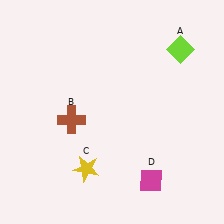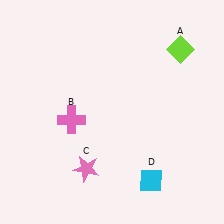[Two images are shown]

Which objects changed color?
B changed from brown to pink. C changed from yellow to pink. D changed from magenta to cyan.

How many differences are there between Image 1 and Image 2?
There are 3 differences between the two images.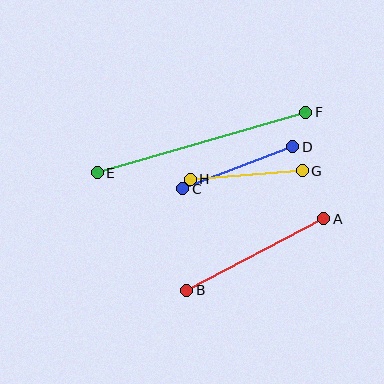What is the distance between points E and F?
The distance is approximately 217 pixels.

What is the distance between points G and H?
The distance is approximately 112 pixels.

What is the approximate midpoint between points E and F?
The midpoint is at approximately (201, 143) pixels.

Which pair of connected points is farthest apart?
Points E and F are farthest apart.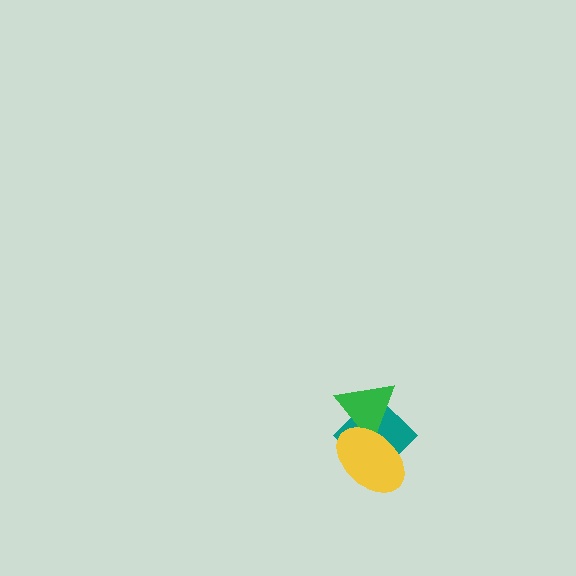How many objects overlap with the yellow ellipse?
2 objects overlap with the yellow ellipse.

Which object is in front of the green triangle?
The yellow ellipse is in front of the green triangle.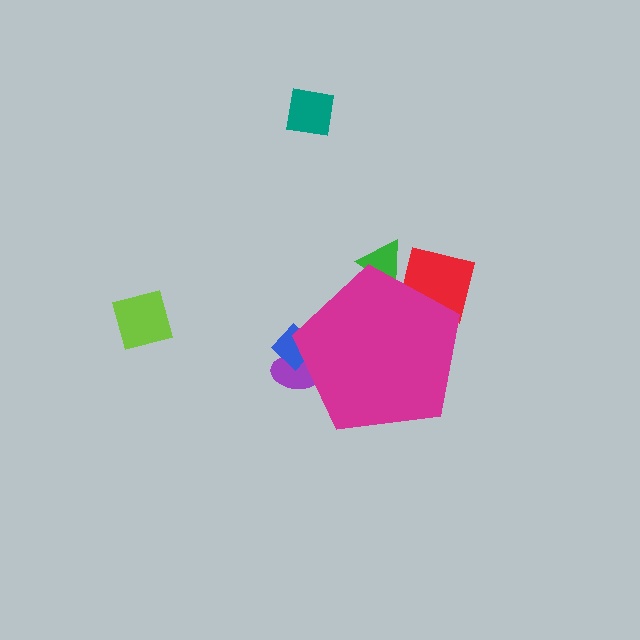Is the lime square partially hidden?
No, the lime square is fully visible.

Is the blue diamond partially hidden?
Yes, the blue diamond is partially hidden behind the magenta pentagon.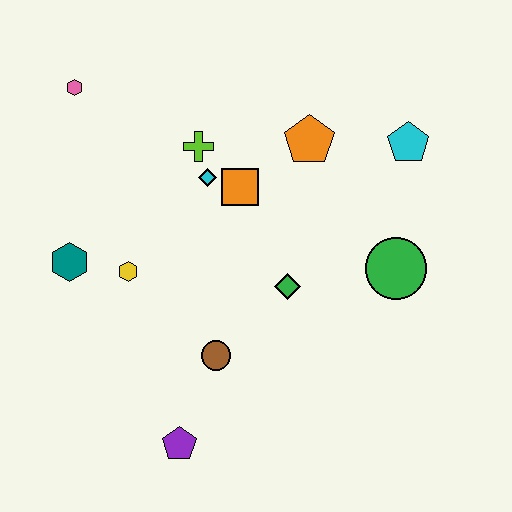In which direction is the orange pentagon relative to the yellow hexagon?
The orange pentagon is to the right of the yellow hexagon.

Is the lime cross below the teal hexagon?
No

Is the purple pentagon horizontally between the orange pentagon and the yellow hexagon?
Yes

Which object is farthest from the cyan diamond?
The purple pentagon is farthest from the cyan diamond.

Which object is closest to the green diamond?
The brown circle is closest to the green diamond.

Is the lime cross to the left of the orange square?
Yes